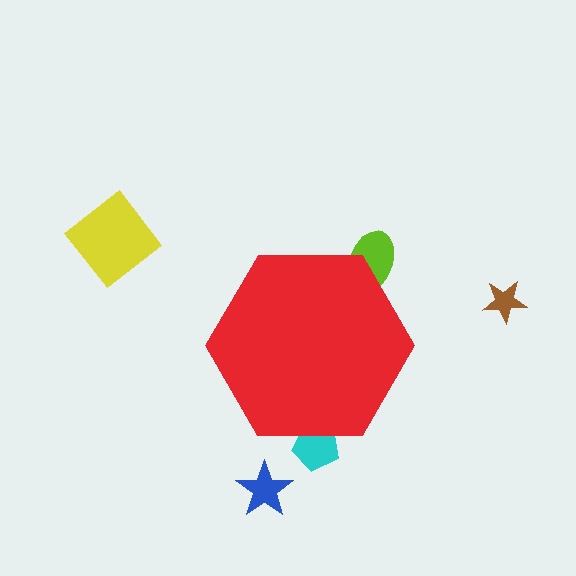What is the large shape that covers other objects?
A red hexagon.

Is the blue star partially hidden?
No, the blue star is fully visible.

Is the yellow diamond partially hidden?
No, the yellow diamond is fully visible.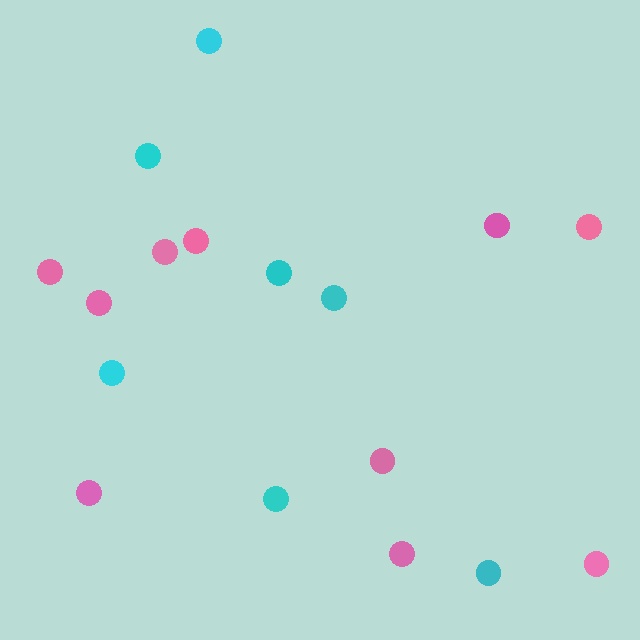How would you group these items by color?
There are 2 groups: one group of pink circles (10) and one group of cyan circles (7).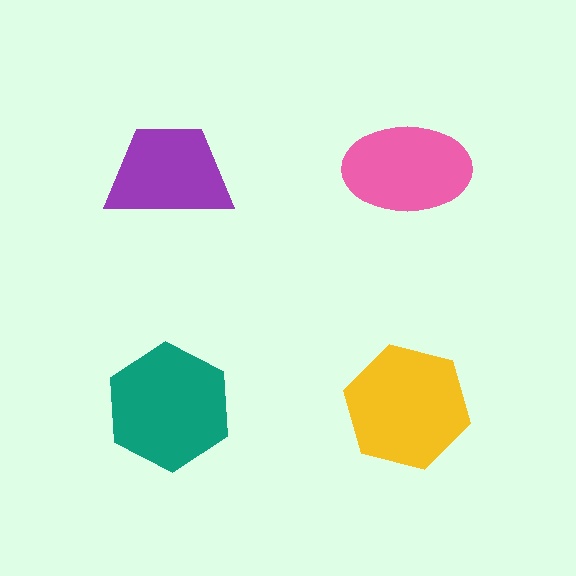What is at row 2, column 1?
A teal hexagon.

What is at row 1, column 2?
A pink ellipse.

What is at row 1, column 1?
A purple trapezoid.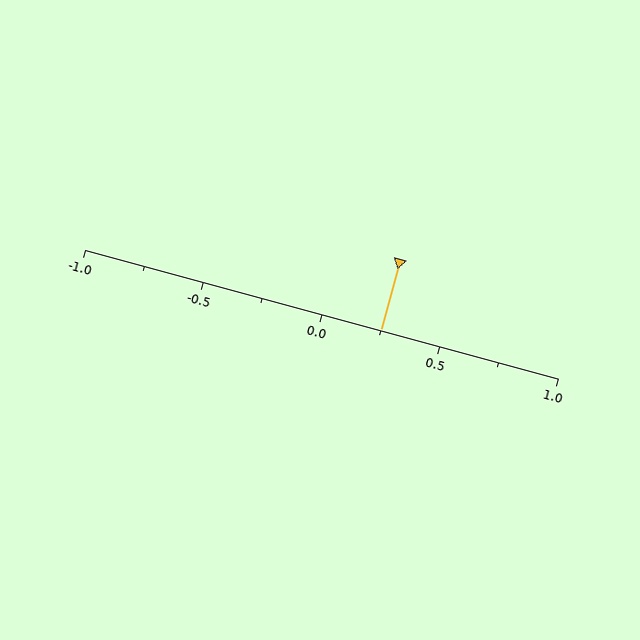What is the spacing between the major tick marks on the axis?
The major ticks are spaced 0.5 apart.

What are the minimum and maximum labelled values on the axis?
The axis runs from -1.0 to 1.0.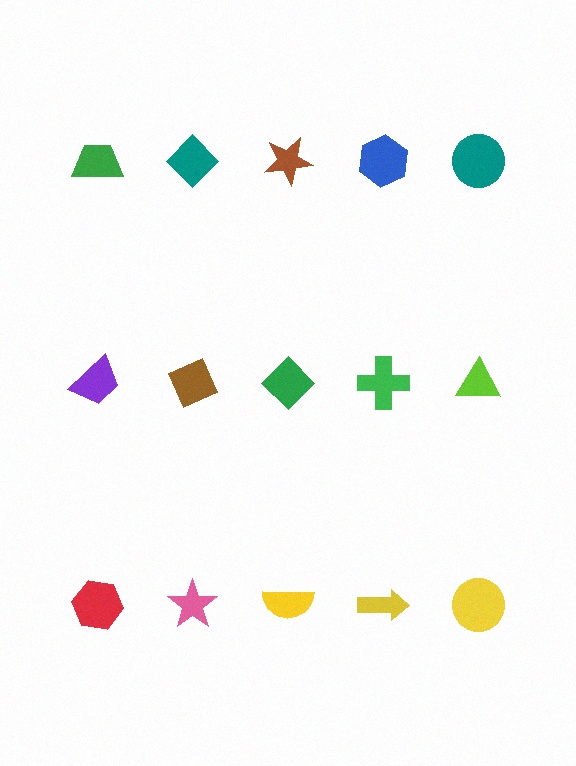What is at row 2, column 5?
A lime triangle.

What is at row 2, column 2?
A brown diamond.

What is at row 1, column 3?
A brown star.